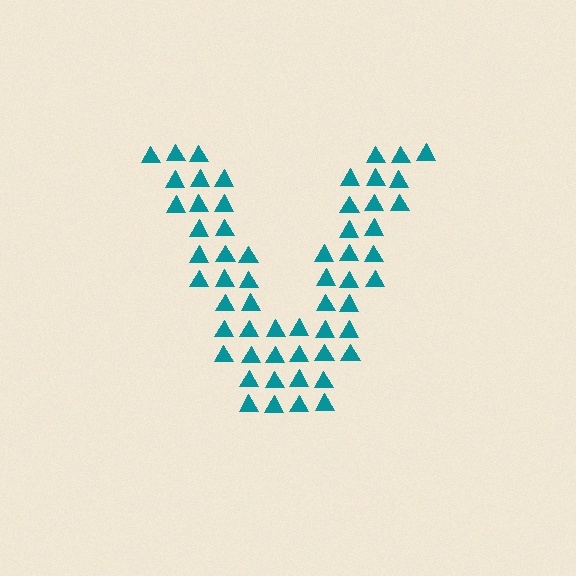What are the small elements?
The small elements are triangles.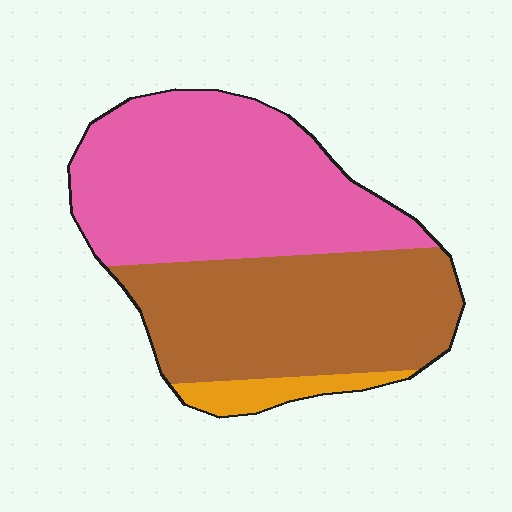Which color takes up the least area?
Orange, at roughly 5%.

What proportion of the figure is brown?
Brown covers about 45% of the figure.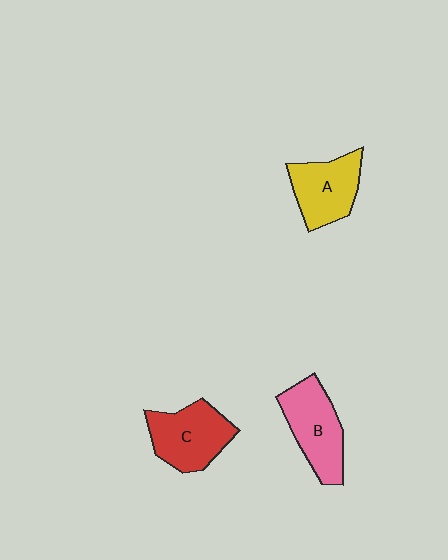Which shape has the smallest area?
Shape A (yellow).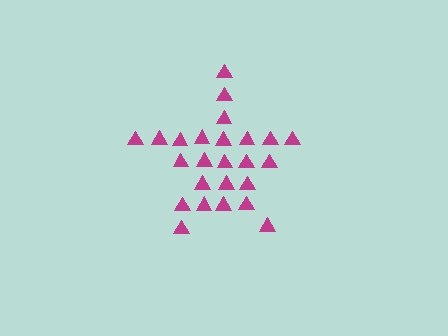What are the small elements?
The small elements are triangles.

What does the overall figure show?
The overall figure shows a star.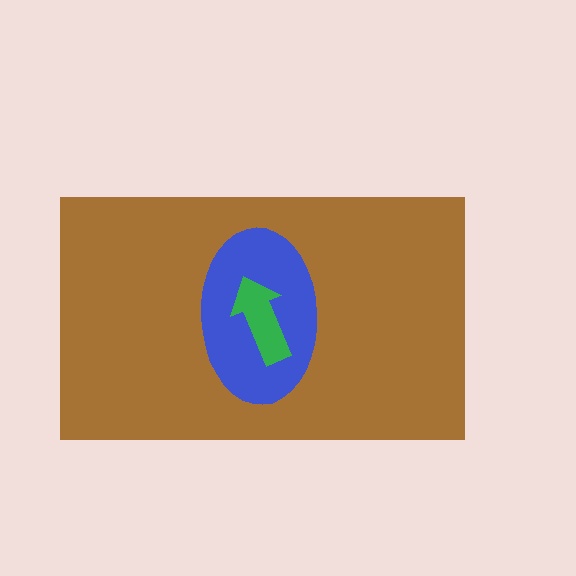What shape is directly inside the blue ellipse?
The green arrow.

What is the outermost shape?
The brown rectangle.